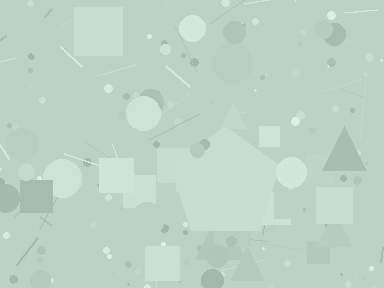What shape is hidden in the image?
A pentagon is hidden in the image.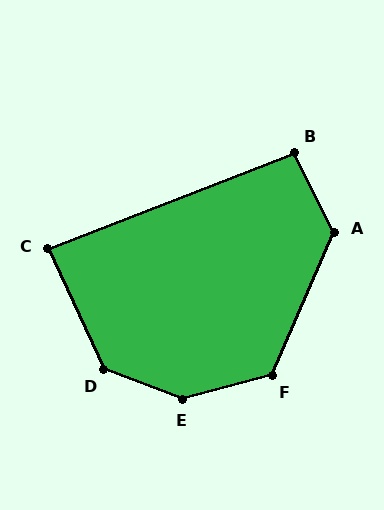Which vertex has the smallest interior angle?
C, at approximately 86 degrees.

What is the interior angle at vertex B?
Approximately 96 degrees (obtuse).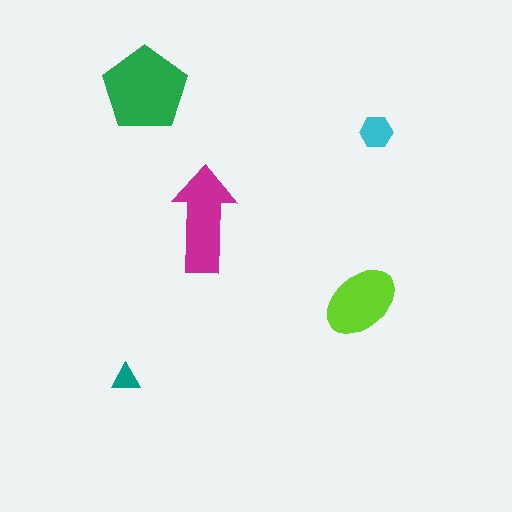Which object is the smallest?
The teal triangle.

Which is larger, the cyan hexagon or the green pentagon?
The green pentagon.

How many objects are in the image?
There are 5 objects in the image.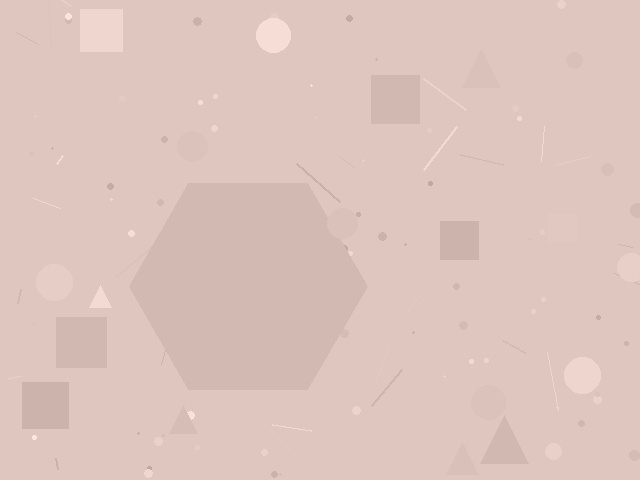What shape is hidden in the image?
A hexagon is hidden in the image.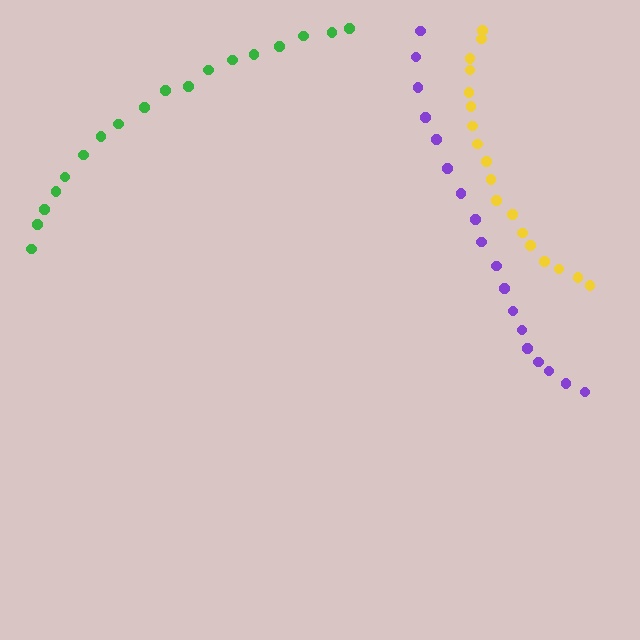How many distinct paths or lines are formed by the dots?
There are 3 distinct paths.